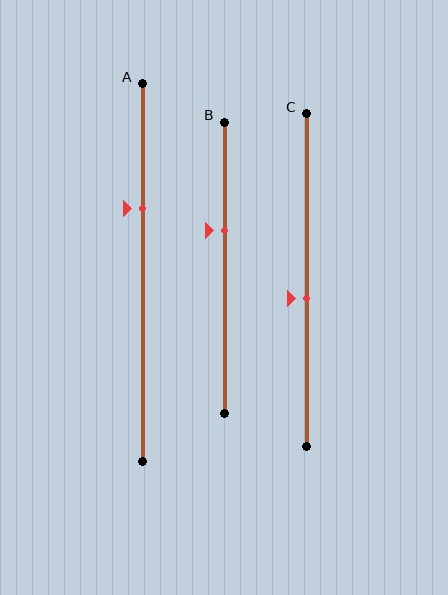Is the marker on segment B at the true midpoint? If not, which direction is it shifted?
No, the marker on segment B is shifted upward by about 13% of the segment length.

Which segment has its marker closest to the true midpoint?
Segment C has its marker closest to the true midpoint.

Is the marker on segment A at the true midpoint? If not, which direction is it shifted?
No, the marker on segment A is shifted upward by about 17% of the segment length.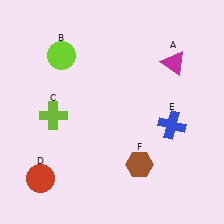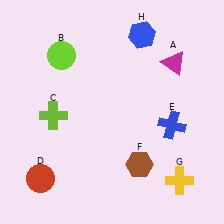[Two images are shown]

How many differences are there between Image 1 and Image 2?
There are 2 differences between the two images.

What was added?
A yellow cross (G), a blue hexagon (H) were added in Image 2.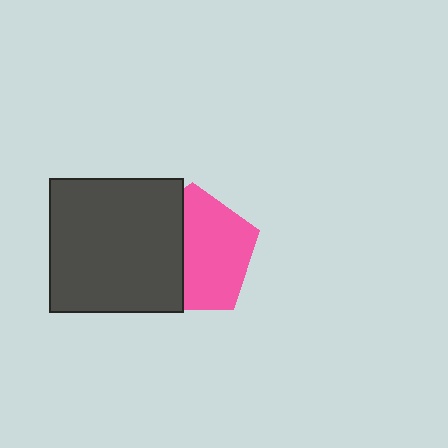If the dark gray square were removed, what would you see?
You would see the complete pink pentagon.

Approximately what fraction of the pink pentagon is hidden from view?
Roughly 41% of the pink pentagon is hidden behind the dark gray square.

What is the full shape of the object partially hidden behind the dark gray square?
The partially hidden object is a pink pentagon.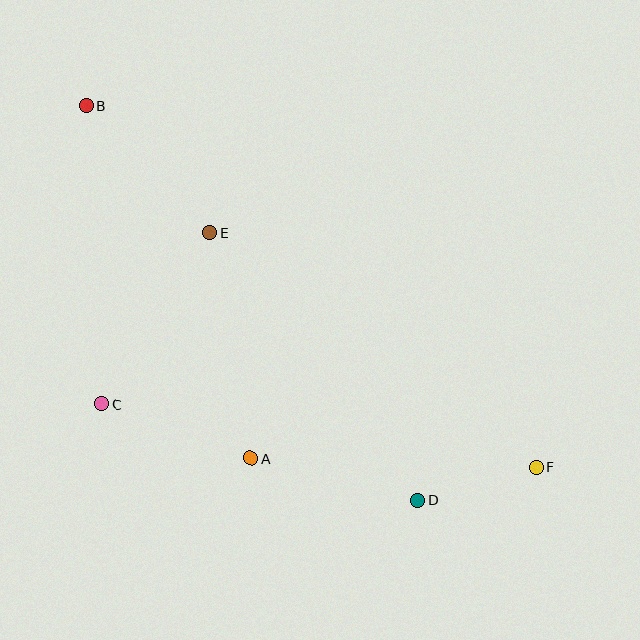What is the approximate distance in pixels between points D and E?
The distance between D and E is approximately 339 pixels.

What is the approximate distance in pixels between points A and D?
The distance between A and D is approximately 172 pixels.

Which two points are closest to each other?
Points D and F are closest to each other.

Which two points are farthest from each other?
Points B and F are farthest from each other.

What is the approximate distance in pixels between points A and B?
The distance between A and B is approximately 389 pixels.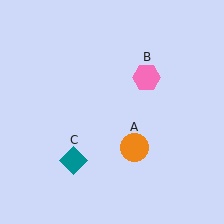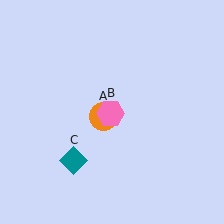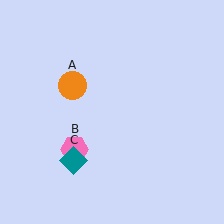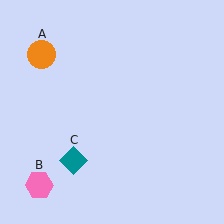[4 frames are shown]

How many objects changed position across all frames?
2 objects changed position: orange circle (object A), pink hexagon (object B).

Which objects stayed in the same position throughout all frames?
Teal diamond (object C) remained stationary.